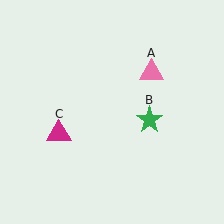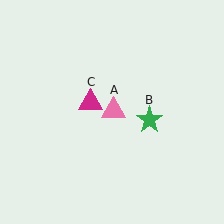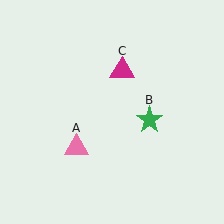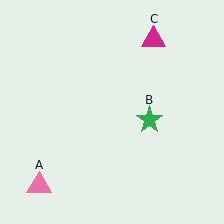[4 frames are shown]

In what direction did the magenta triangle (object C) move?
The magenta triangle (object C) moved up and to the right.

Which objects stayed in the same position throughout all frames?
Green star (object B) remained stationary.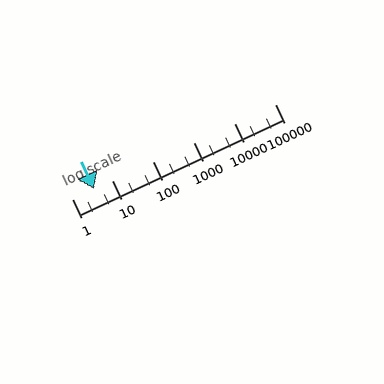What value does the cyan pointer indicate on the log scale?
The pointer indicates approximately 3.5.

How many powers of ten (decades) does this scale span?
The scale spans 5 decades, from 1 to 100000.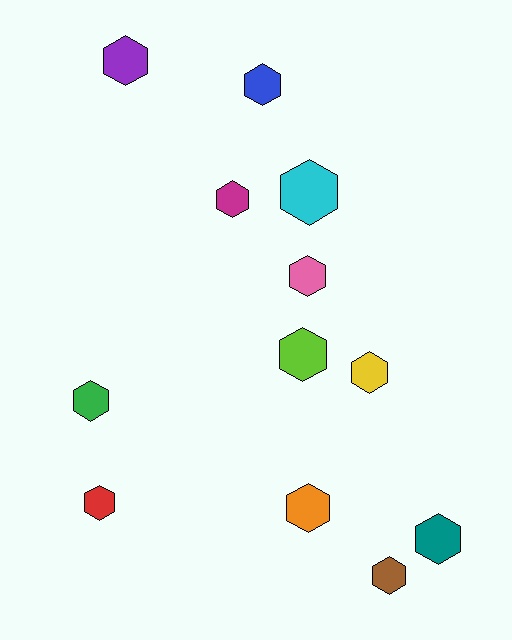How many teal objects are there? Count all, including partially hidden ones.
There is 1 teal object.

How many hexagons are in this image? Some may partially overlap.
There are 12 hexagons.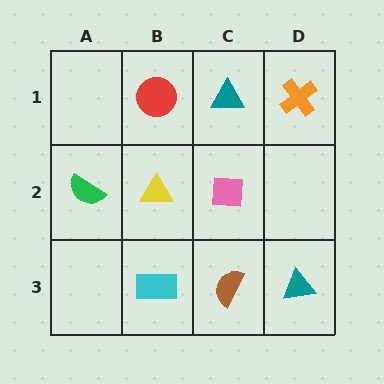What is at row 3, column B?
A cyan rectangle.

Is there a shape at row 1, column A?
No, that cell is empty.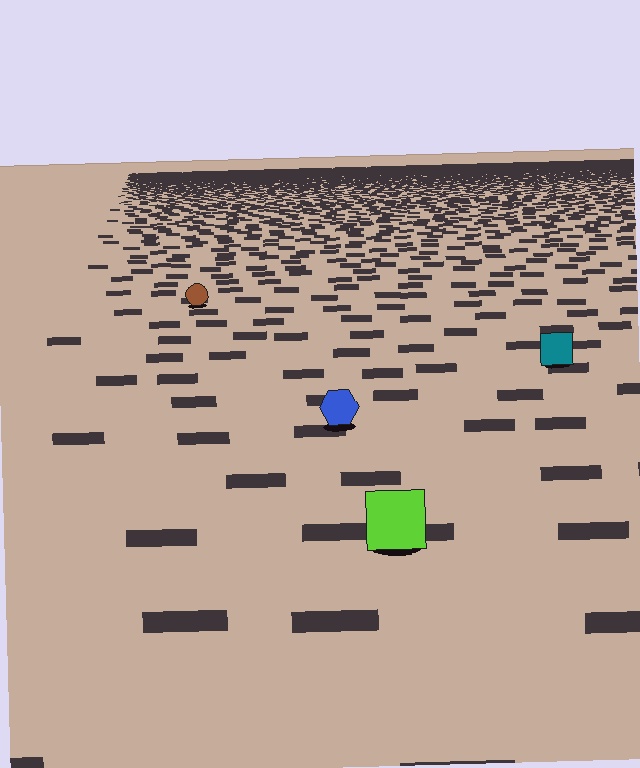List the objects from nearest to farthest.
From nearest to farthest: the lime square, the blue hexagon, the teal square, the brown circle.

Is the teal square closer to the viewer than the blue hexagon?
No. The blue hexagon is closer — you can tell from the texture gradient: the ground texture is coarser near it.